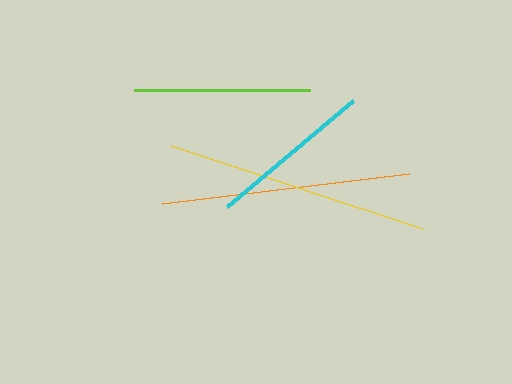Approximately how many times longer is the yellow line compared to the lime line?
The yellow line is approximately 1.5 times the length of the lime line.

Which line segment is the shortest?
The cyan line is the shortest at approximately 166 pixels.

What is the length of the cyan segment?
The cyan segment is approximately 166 pixels long.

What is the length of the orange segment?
The orange segment is approximately 249 pixels long.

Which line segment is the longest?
The yellow line is the longest at approximately 265 pixels.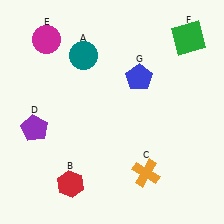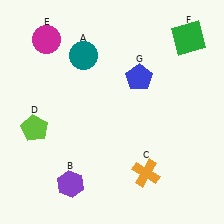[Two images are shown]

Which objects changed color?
B changed from red to purple. D changed from purple to lime.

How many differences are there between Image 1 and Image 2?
There are 2 differences between the two images.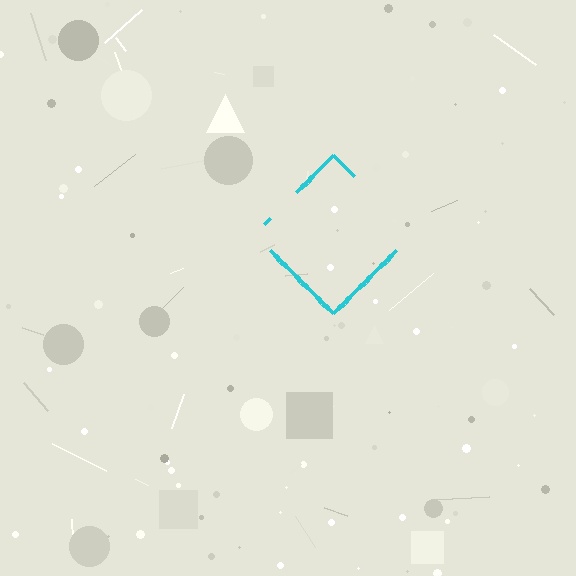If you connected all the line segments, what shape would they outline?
They would outline a diamond.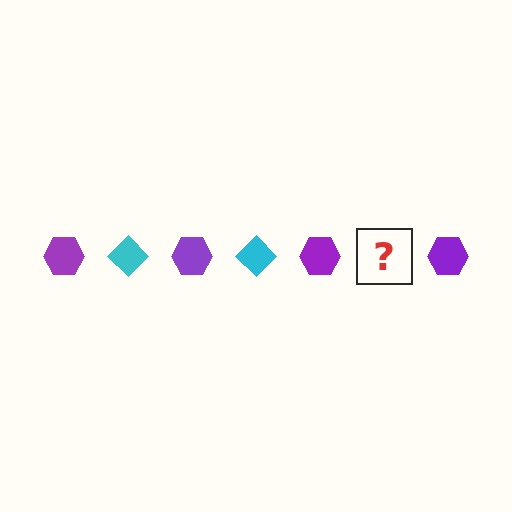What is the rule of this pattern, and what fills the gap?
The rule is that the pattern alternates between purple hexagon and cyan diamond. The gap should be filled with a cyan diamond.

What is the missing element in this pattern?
The missing element is a cyan diamond.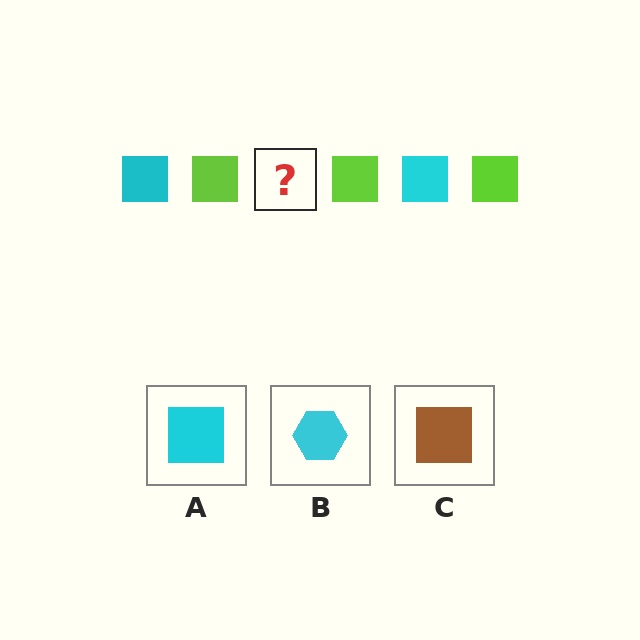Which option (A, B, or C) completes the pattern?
A.